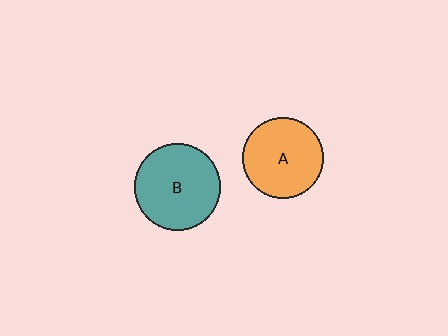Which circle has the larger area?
Circle B (teal).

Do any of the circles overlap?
No, none of the circles overlap.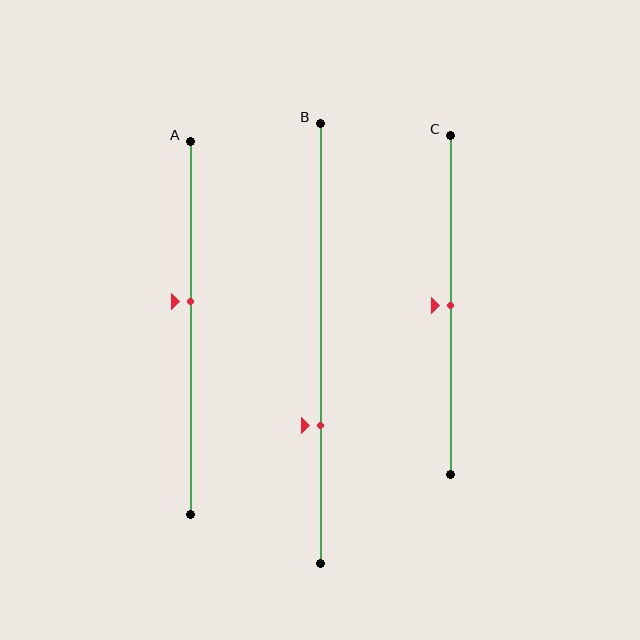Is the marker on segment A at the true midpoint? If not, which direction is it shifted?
No, the marker on segment A is shifted upward by about 7% of the segment length.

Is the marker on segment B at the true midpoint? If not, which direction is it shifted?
No, the marker on segment B is shifted downward by about 19% of the segment length.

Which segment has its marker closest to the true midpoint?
Segment C has its marker closest to the true midpoint.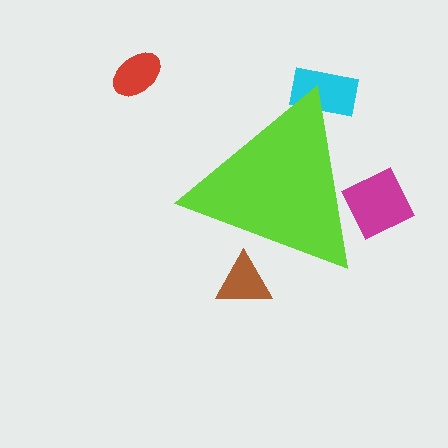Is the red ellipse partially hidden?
No, the red ellipse is fully visible.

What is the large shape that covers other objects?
A lime triangle.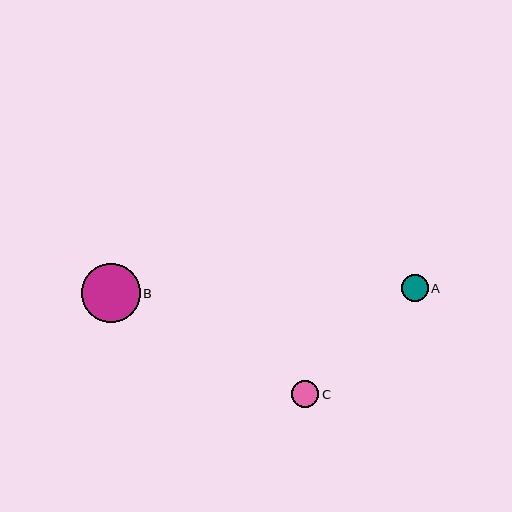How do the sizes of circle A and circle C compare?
Circle A and circle C are approximately the same size.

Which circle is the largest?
Circle B is the largest with a size of approximately 59 pixels.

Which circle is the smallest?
Circle C is the smallest with a size of approximately 27 pixels.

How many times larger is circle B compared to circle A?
Circle B is approximately 2.2 times the size of circle A.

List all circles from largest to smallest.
From largest to smallest: B, A, C.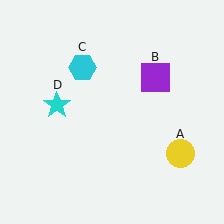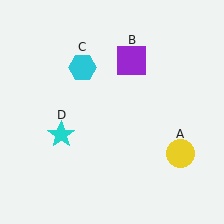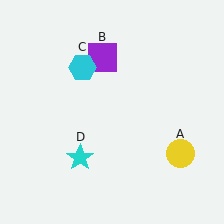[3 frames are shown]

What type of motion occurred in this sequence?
The purple square (object B), cyan star (object D) rotated counterclockwise around the center of the scene.